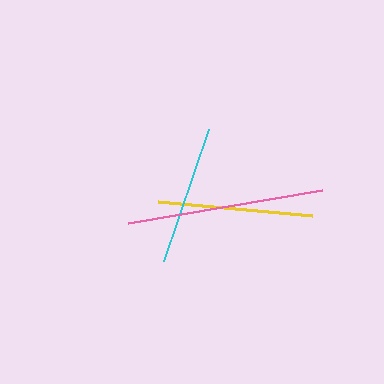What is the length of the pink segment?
The pink segment is approximately 197 pixels long.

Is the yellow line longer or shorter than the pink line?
The pink line is longer than the yellow line.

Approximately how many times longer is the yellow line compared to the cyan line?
The yellow line is approximately 1.1 times the length of the cyan line.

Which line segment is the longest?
The pink line is the longest at approximately 197 pixels.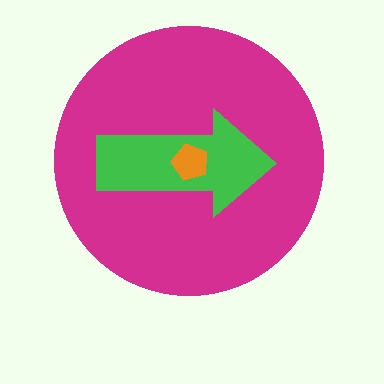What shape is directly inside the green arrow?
The orange pentagon.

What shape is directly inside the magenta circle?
The green arrow.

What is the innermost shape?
The orange pentagon.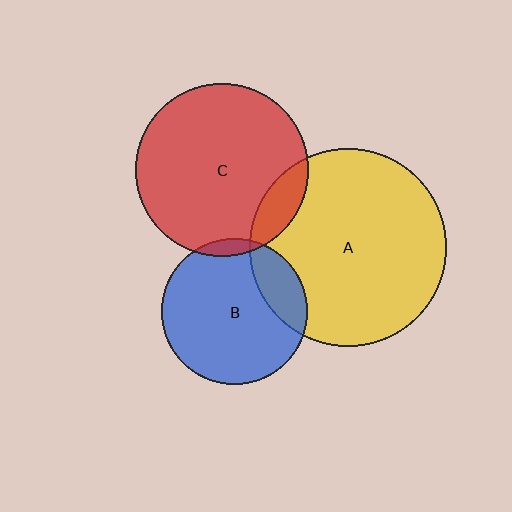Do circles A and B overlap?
Yes.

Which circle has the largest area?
Circle A (yellow).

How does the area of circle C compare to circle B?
Approximately 1.4 times.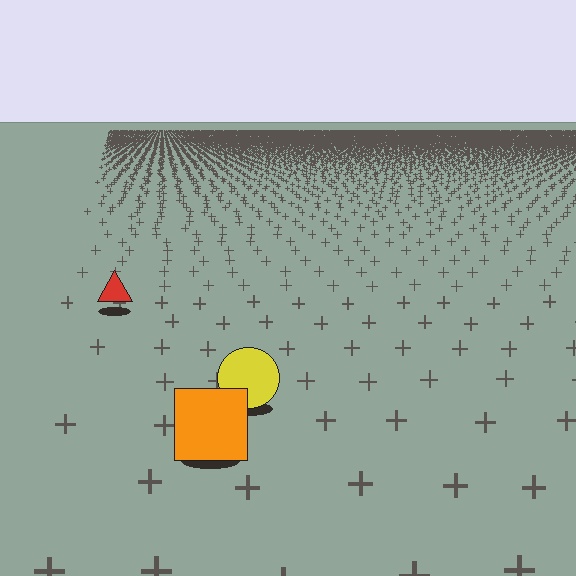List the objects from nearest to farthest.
From nearest to farthest: the orange square, the yellow circle, the red triangle.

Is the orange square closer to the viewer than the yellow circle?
Yes. The orange square is closer — you can tell from the texture gradient: the ground texture is coarser near it.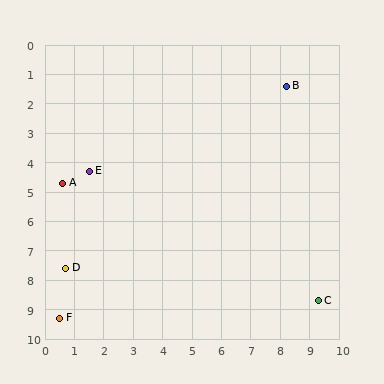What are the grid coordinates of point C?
Point C is at approximately (9.3, 8.7).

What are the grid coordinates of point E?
Point E is at approximately (1.5, 4.3).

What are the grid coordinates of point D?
Point D is at approximately (0.7, 7.6).